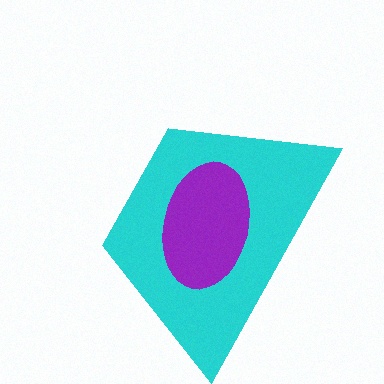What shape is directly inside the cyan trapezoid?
The purple ellipse.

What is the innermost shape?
The purple ellipse.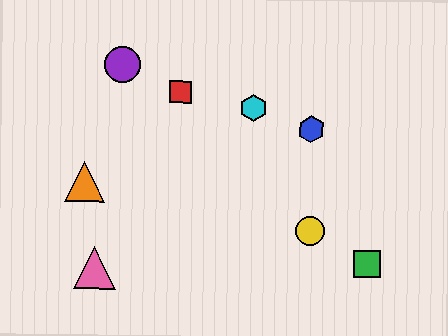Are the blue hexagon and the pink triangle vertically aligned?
No, the blue hexagon is at x≈311 and the pink triangle is at x≈94.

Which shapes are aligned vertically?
The blue hexagon, the yellow circle are aligned vertically.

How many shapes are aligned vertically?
2 shapes (the blue hexagon, the yellow circle) are aligned vertically.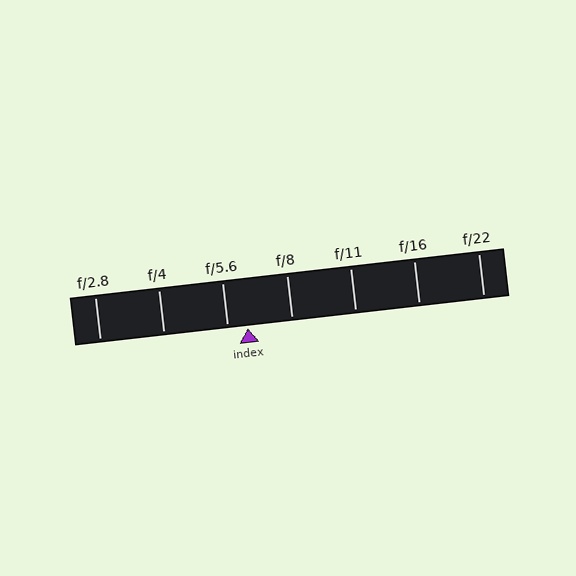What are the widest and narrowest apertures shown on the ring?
The widest aperture shown is f/2.8 and the narrowest is f/22.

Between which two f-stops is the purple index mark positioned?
The index mark is between f/5.6 and f/8.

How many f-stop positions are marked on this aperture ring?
There are 7 f-stop positions marked.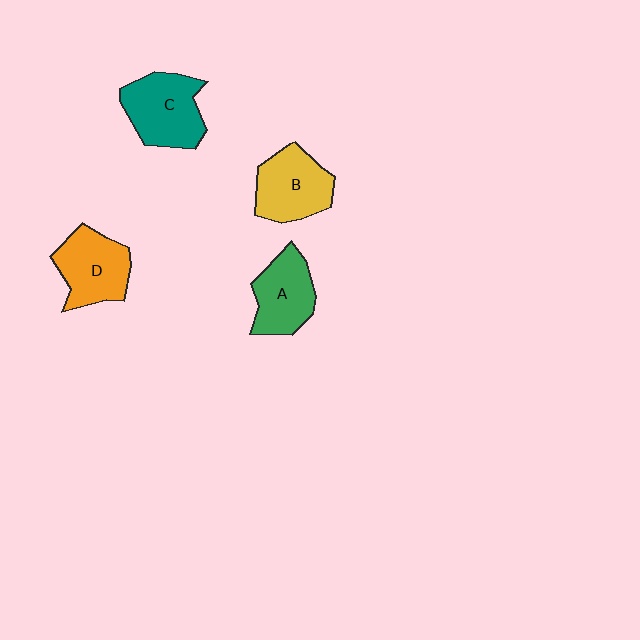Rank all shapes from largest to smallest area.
From largest to smallest: C (teal), B (yellow), D (orange), A (green).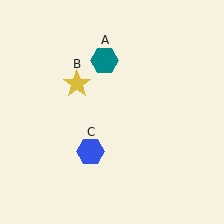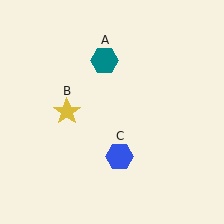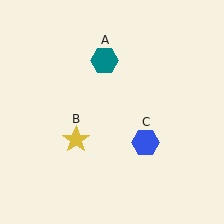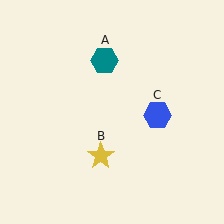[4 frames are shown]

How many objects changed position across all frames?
2 objects changed position: yellow star (object B), blue hexagon (object C).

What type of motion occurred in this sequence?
The yellow star (object B), blue hexagon (object C) rotated counterclockwise around the center of the scene.